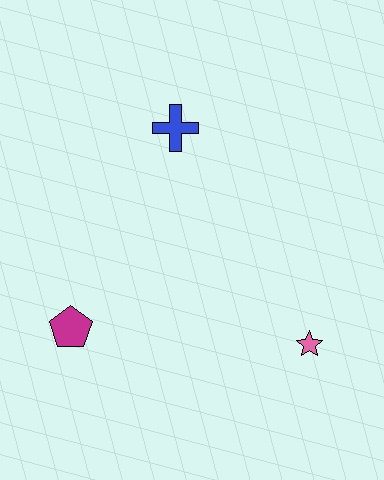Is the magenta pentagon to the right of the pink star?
No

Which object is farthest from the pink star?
The blue cross is farthest from the pink star.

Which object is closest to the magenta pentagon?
The blue cross is closest to the magenta pentagon.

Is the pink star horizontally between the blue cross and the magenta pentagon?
No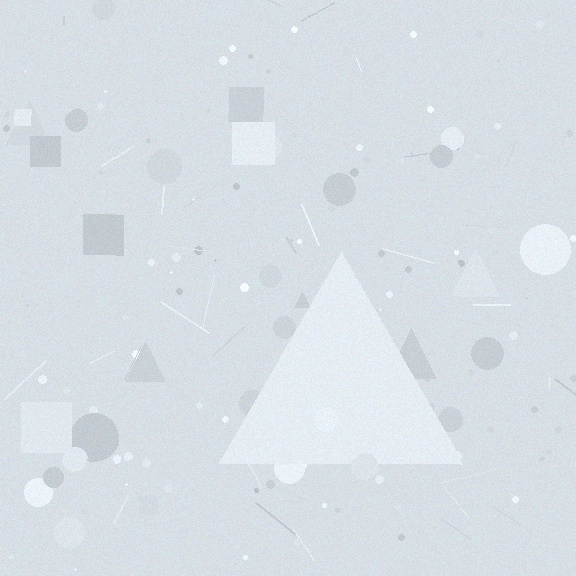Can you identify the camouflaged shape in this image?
The camouflaged shape is a triangle.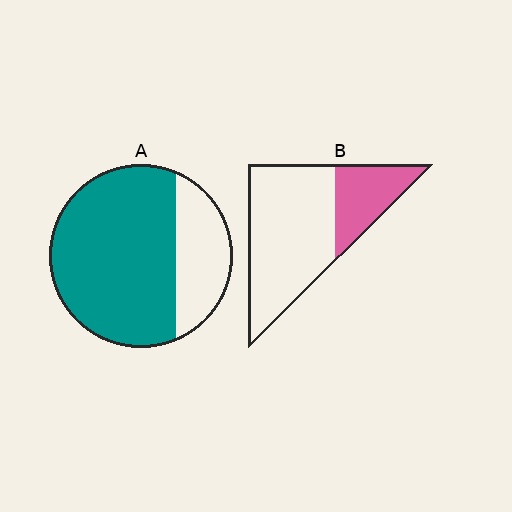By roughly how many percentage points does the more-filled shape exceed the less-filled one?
By roughly 45 percentage points (A over B).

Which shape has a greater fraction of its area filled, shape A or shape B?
Shape A.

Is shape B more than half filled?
No.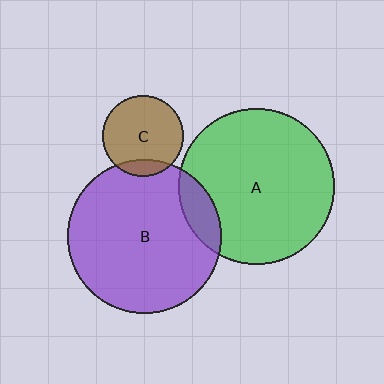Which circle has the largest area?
Circle A (green).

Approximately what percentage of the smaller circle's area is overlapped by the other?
Approximately 10%.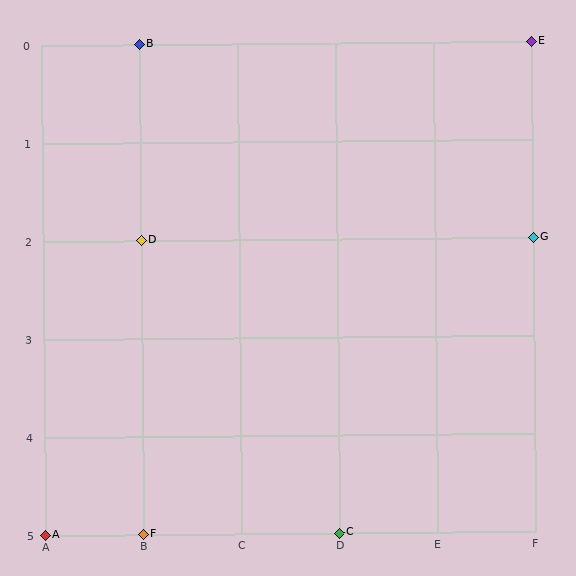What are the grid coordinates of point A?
Point A is at grid coordinates (A, 5).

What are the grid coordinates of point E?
Point E is at grid coordinates (F, 0).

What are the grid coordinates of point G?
Point G is at grid coordinates (F, 2).